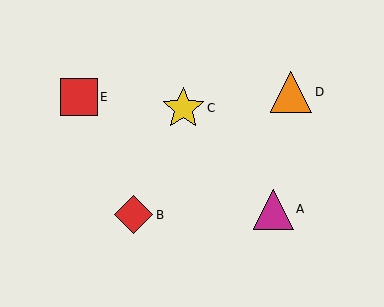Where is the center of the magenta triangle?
The center of the magenta triangle is at (273, 209).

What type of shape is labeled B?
Shape B is a red diamond.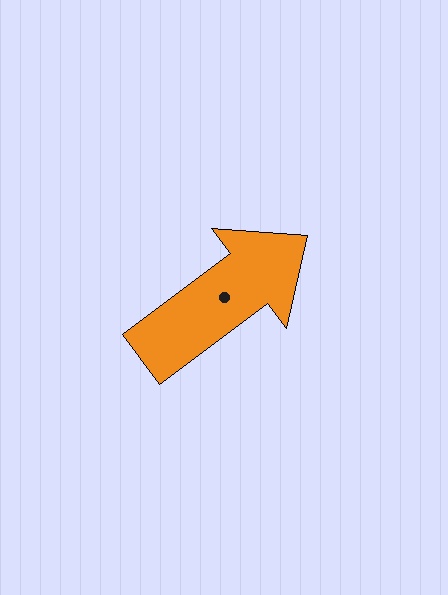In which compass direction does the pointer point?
Northeast.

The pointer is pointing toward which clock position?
Roughly 2 o'clock.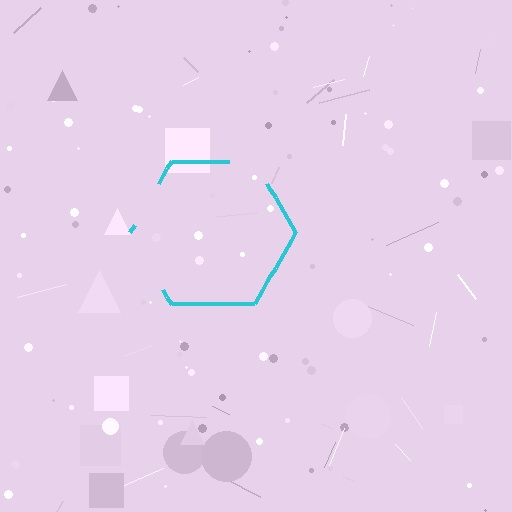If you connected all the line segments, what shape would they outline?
They would outline a hexagon.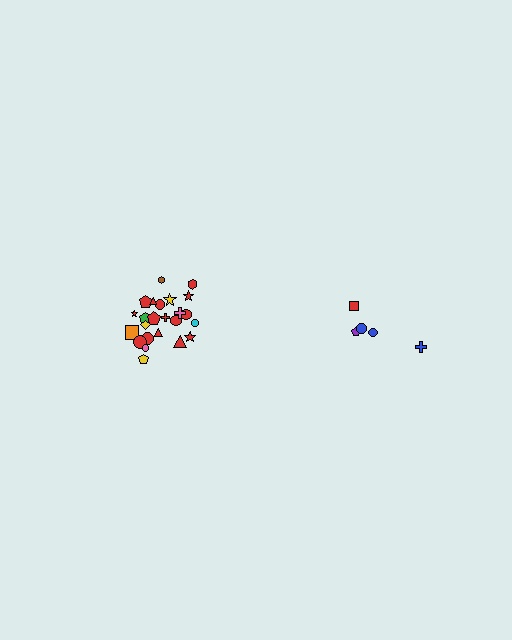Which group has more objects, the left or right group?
The left group.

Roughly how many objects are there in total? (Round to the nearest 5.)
Roughly 30 objects in total.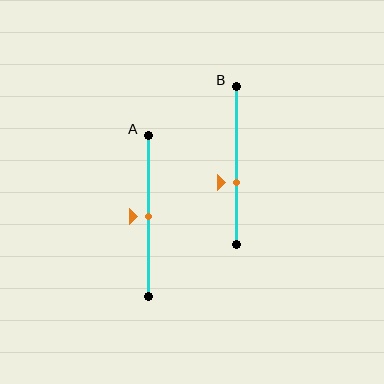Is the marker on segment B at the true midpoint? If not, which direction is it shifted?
No, the marker on segment B is shifted downward by about 10% of the segment length.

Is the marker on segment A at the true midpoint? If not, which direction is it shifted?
Yes, the marker on segment A is at the true midpoint.